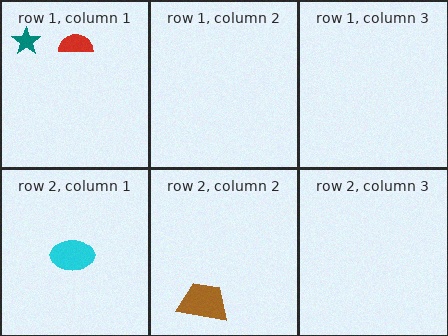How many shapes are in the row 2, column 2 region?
1.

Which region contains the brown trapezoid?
The row 2, column 2 region.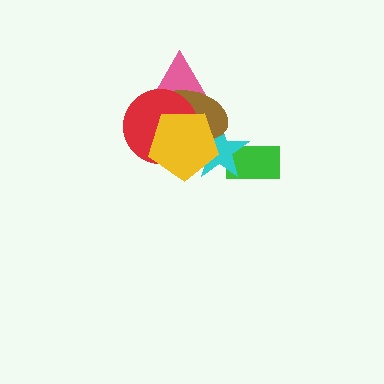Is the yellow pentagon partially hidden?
No, no other shape covers it.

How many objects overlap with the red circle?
3 objects overlap with the red circle.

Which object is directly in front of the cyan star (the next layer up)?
The brown ellipse is directly in front of the cyan star.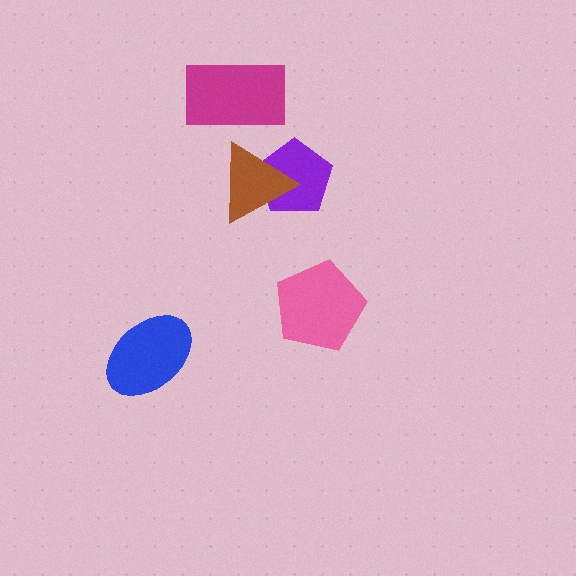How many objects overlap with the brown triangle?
1 object overlaps with the brown triangle.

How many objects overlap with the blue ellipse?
0 objects overlap with the blue ellipse.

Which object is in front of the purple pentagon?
The brown triangle is in front of the purple pentagon.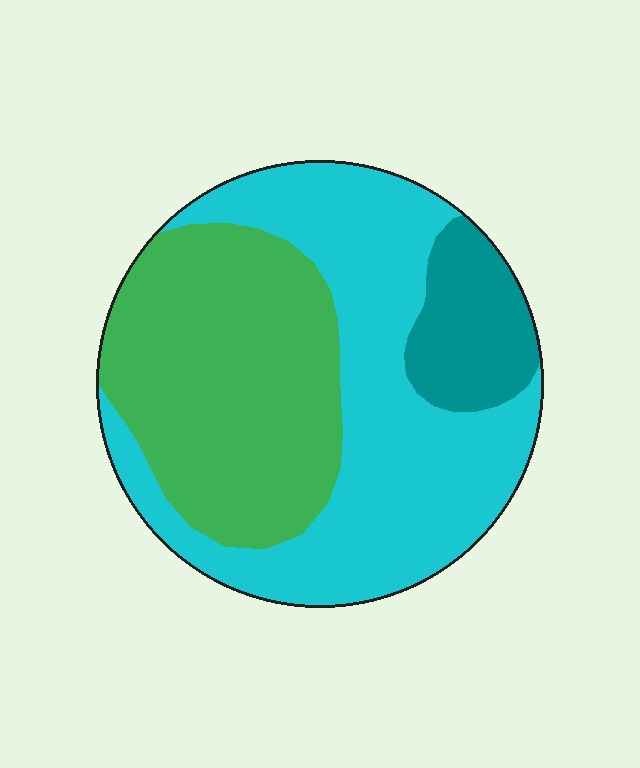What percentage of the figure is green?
Green covers 39% of the figure.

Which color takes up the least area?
Teal, at roughly 10%.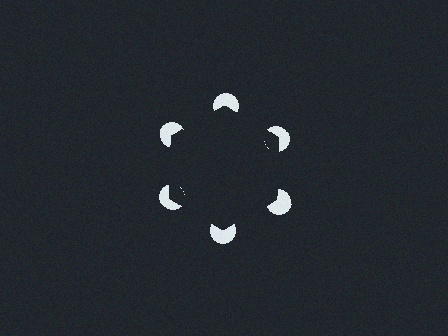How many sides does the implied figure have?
6 sides.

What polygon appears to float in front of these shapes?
An illusory hexagon — its edges are inferred from the aligned wedge cuts in the pac-man discs, not physically drawn.